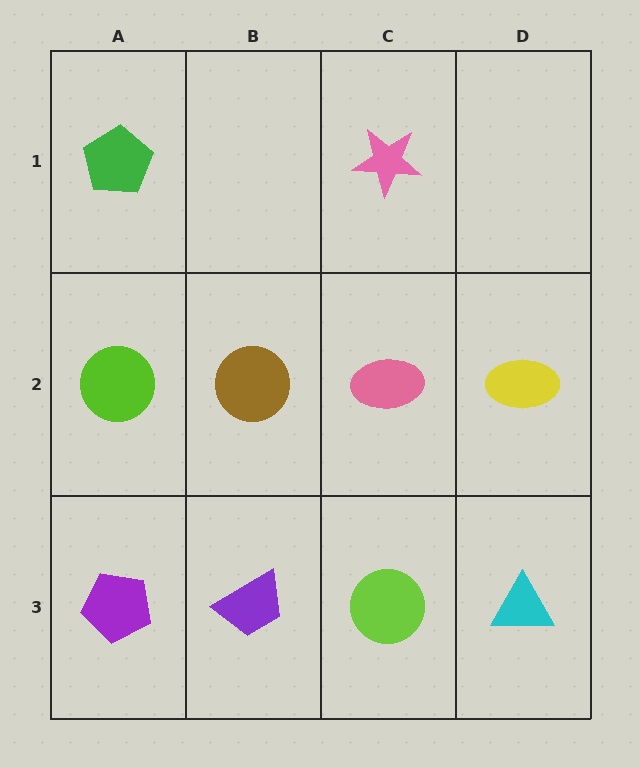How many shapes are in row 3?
4 shapes.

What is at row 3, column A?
A purple pentagon.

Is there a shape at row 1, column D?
No, that cell is empty.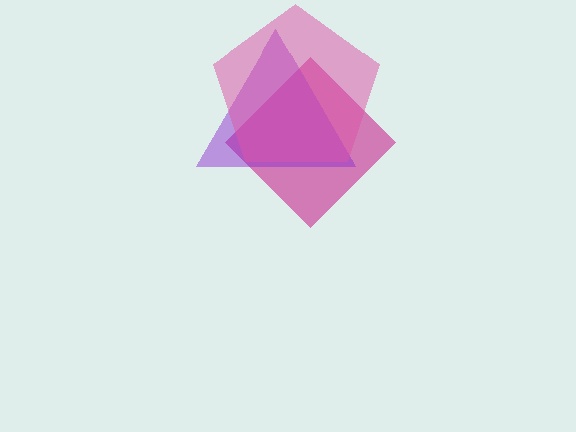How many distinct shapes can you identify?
There are 3 distinct shapes: a magenta diamond, a purple triangle, a pink pentagon.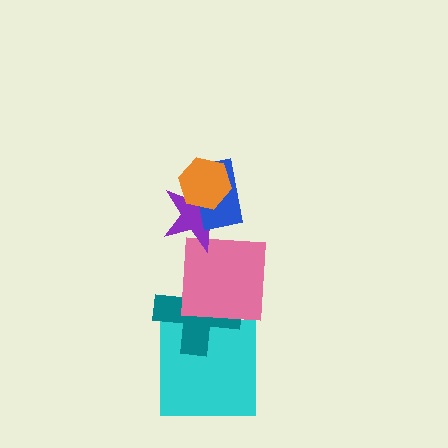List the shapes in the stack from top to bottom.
From top to bottom: the orange hexagon, the blue rectangle, the purple star, the pink square, the teal cross, the cyan square.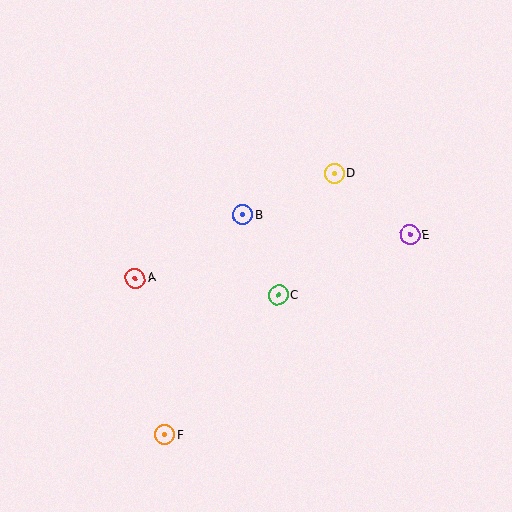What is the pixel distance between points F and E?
The distance between F and E is 316 pixels.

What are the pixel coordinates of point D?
Point D is at (334, 174).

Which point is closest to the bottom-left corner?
Point F is closest to the bottom-left corner.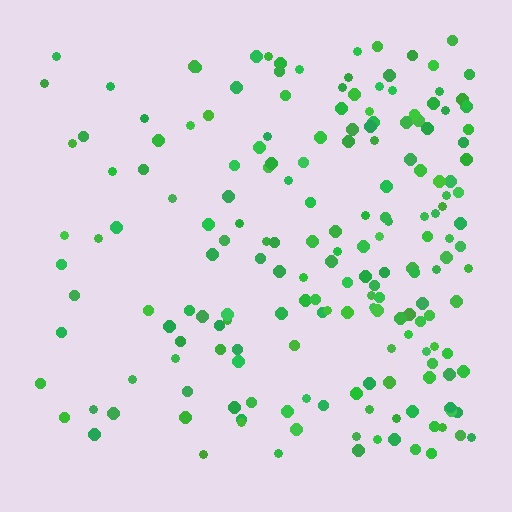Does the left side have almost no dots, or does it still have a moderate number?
Still a moderate number, just noticeably fewer than the right.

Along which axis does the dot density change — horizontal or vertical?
Horizontal.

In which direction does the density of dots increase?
From left to right, with the right side densest.